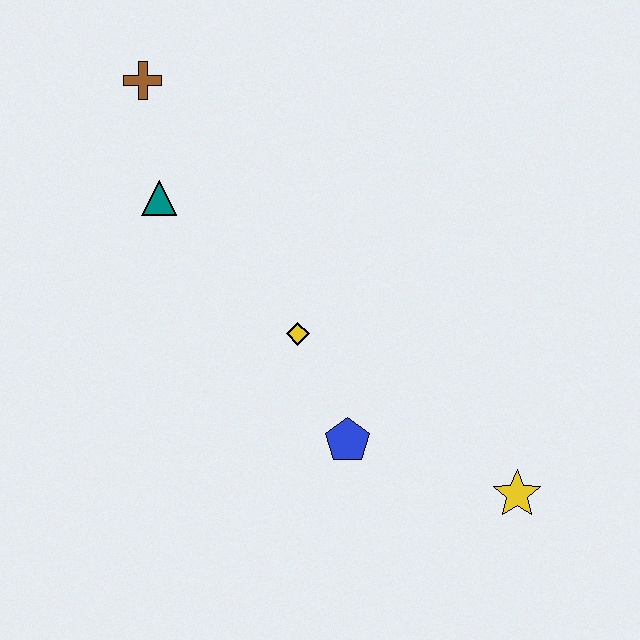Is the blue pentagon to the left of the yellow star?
Yes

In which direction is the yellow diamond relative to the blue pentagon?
The yellow diamond is above the blue pentagon.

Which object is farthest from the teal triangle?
The yellow star is farthest from the teal triangle.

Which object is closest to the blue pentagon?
The yellow diamond is closest to the blue pentagon.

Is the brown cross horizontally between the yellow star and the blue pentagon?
No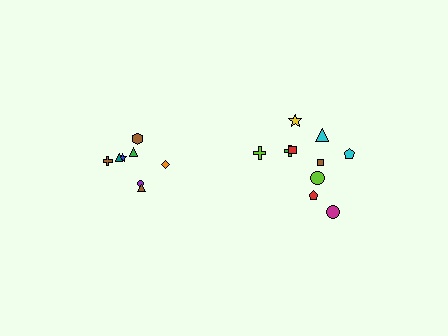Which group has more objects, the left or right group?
The right group.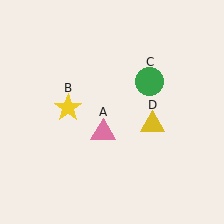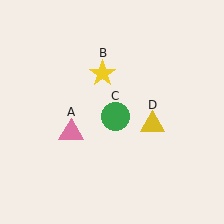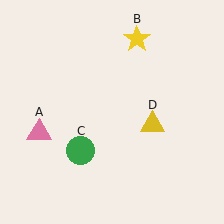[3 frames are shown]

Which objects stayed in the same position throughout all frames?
Yellow triangle (object D) remained stationary.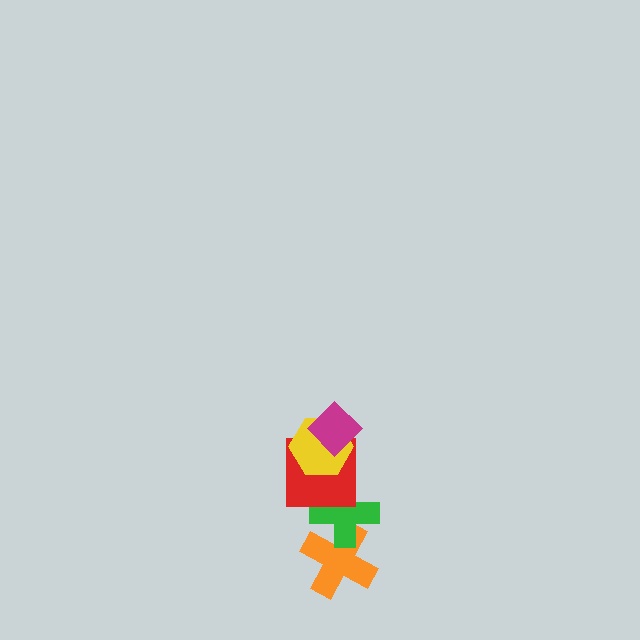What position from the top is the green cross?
The green cross is 4th from the top.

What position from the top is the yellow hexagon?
The yellow hexagon is 2nd from the top.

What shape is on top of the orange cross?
The green cross is on top of the orange cross.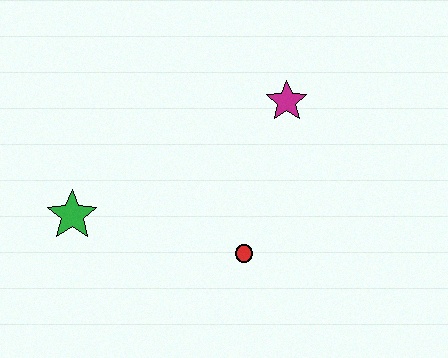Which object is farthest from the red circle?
The green star is farthest from the red circle.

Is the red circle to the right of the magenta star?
No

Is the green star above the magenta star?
No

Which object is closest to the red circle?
The magenta star is closest to the red circle.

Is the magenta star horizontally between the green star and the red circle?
No